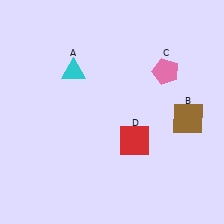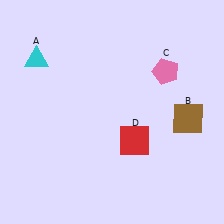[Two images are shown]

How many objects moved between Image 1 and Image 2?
1 object moved between the two images.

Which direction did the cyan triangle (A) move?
The cyan triangle (A) moved left.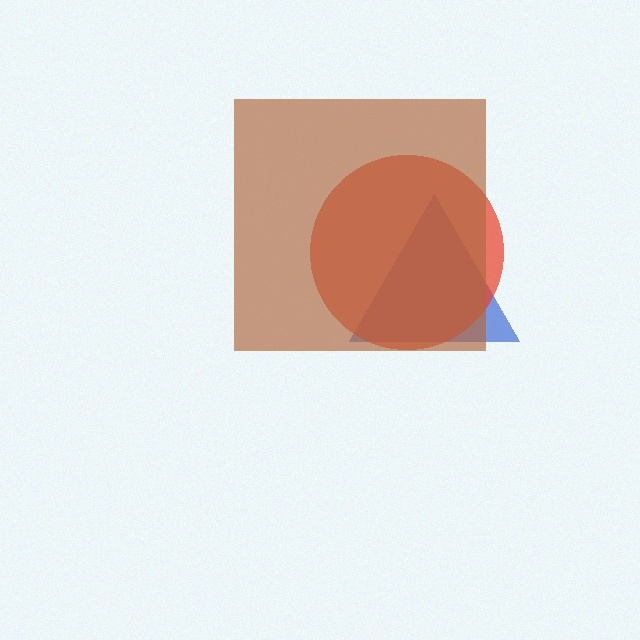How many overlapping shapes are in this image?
There are 3 overlapping shapes in the image.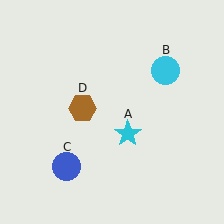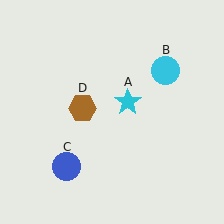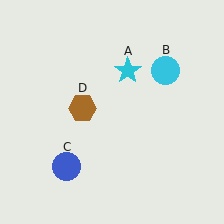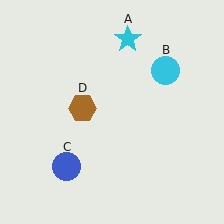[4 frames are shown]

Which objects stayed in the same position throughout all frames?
Cyan circle (object B) and blue circle (object C) and brown hexagon (object D) remained stationary.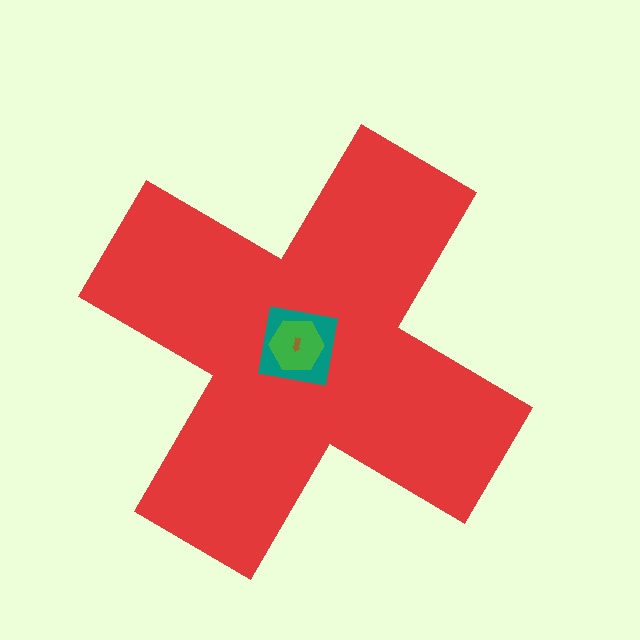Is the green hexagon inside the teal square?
Yes.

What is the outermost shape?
The red cross.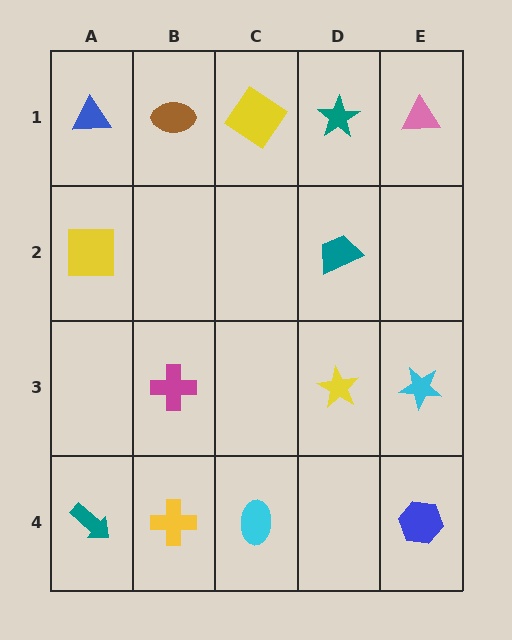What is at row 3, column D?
A yellow star.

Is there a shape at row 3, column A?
No, that cell is empty.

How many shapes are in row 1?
5 shapes.